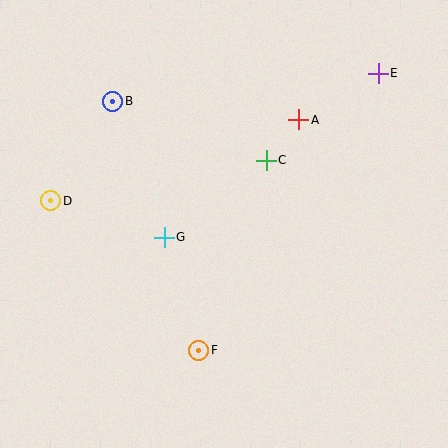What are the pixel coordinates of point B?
Point B is at (113, 102).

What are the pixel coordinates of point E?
Point E is at (378, 73).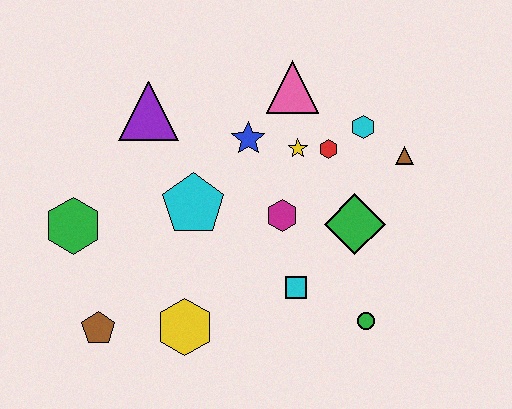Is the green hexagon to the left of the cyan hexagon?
Yes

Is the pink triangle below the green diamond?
No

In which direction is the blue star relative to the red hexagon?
The blue star is to the left of the red hexagon.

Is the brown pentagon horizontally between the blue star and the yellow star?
No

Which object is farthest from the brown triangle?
The brown pentagon is farthest from the brown triangle.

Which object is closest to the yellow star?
The red hexagon is closest to the yellow star.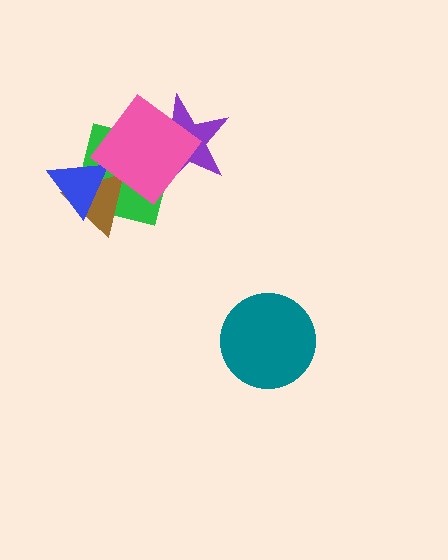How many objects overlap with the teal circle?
0 objects overlap with the teal circle.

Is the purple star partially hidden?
Yes, it is partially covered by another shape.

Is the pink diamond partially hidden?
No, no other shape covers it.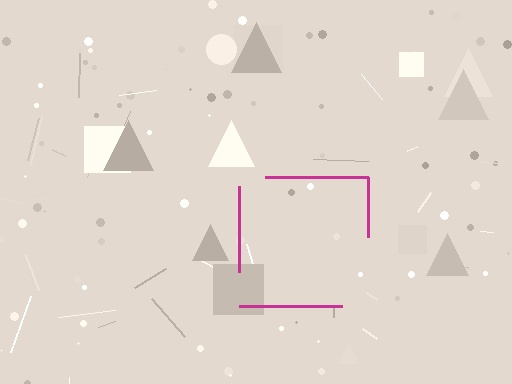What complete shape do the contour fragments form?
The contour fragments form a square.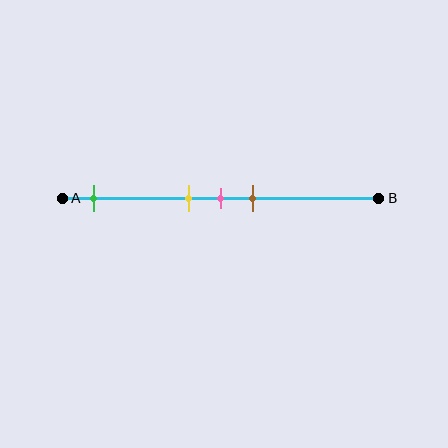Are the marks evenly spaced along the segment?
No, the marks are not evenly spaced.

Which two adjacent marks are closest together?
The yellow and pink marks are the closest adjacent pair.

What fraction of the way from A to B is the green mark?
The green mark is approximately 10% (0.1) of the way from A to B.